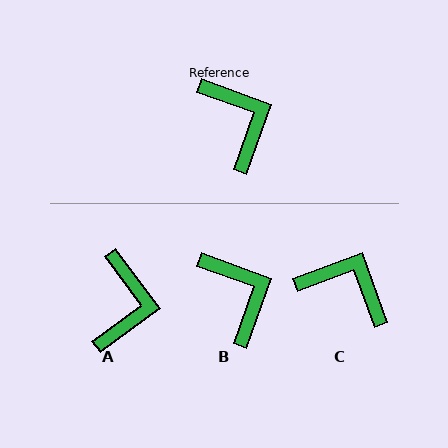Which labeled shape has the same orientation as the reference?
B.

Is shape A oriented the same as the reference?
No, it is off by about 34 degrees.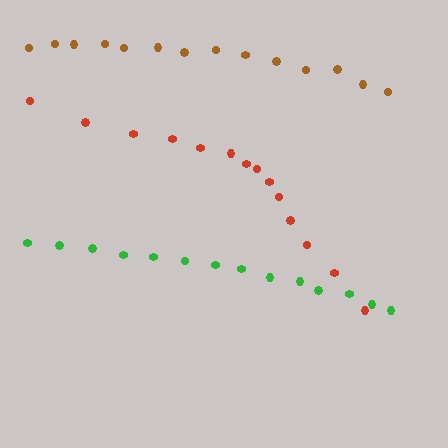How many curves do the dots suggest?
There are 3 distinct paths.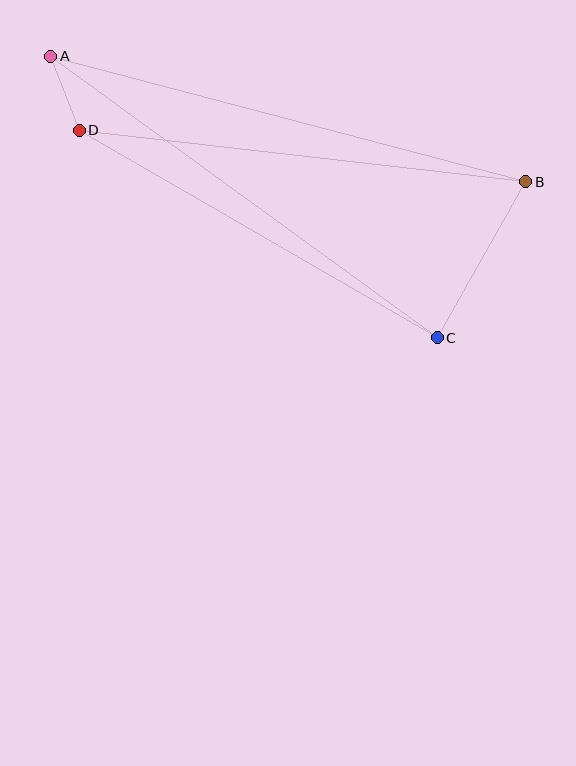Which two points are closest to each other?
Points A and D are closest to each other.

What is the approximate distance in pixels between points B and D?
The distance between B and D is approximately 450 pixels.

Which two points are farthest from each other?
Points A and B are farthest from each other.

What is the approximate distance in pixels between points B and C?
The distance between B and C is approximately 180 pixels.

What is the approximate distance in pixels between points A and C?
The distance between A and C is approximately 479 pixels.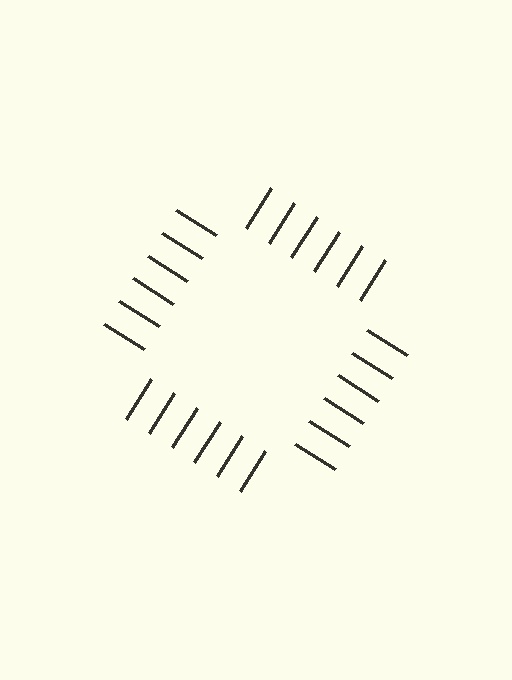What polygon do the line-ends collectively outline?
An illusory square — the line segments terminate on its edges but no continuous stroke is drawn.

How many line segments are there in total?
24 — 6 along each of the 4 edges.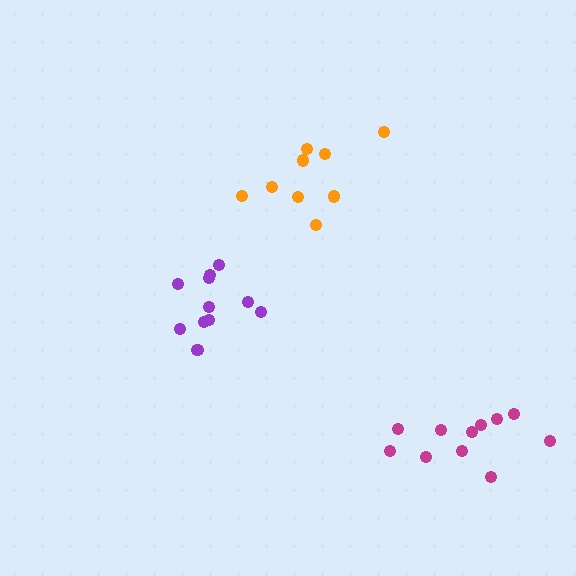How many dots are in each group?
Group 1: 11 dots, Group 2: 11 dots, Group 3: 9 dots (31 total).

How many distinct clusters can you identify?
There are 3 distinct clusters.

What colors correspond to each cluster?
The clusters are colored: purple, magenta, orange.